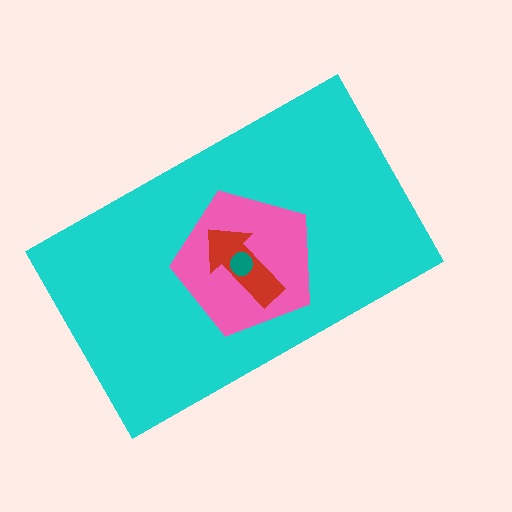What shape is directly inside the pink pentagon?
The red arrow.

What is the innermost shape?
The teal circle.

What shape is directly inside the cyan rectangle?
The pink pentagon.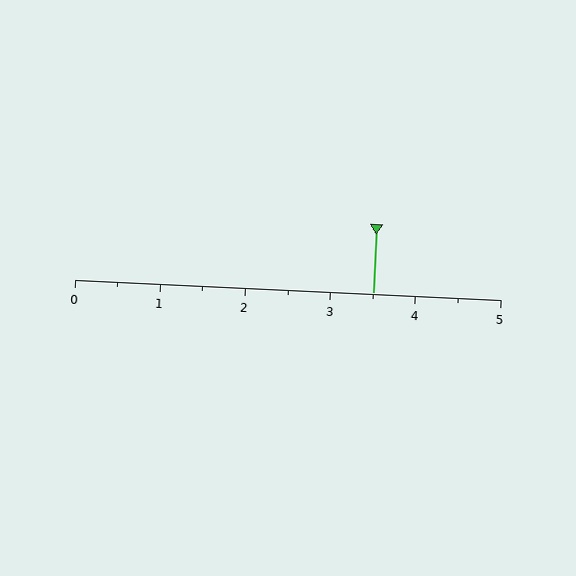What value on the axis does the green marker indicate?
The marker indicates approximately 3.5.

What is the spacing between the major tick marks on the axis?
The major ticks are spaced 1 apart.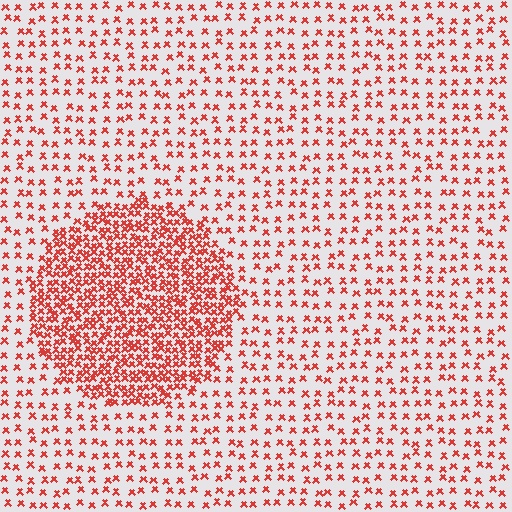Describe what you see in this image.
The image contains small red elements arranged at two different densities. A circle-shaped region is visible where the elements are more densely packed than the surrounding area.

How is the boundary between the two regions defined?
The boundary is defined by a change in element density (approximately 2.7x ratio). All elements are the same color, size, and shape.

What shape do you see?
I see a circle.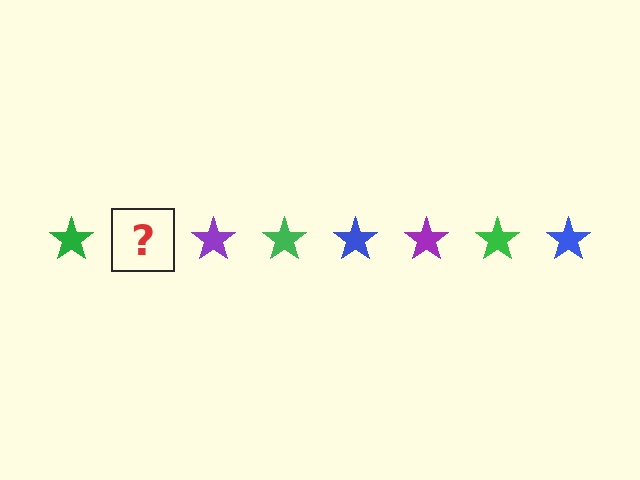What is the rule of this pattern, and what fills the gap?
The rule is that the pattern cycles through green, blue, purple stars. The gap should be filled with a blue star.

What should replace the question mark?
The question mark should be replaced with a blue star.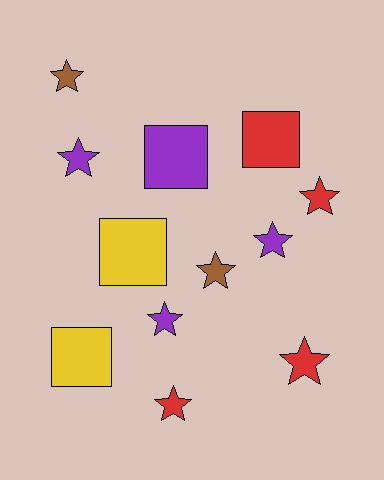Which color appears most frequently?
Red, with 4 objects.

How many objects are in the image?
There are 12 objects.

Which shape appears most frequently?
Star, with 8 objects.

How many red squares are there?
There is 1 red square.